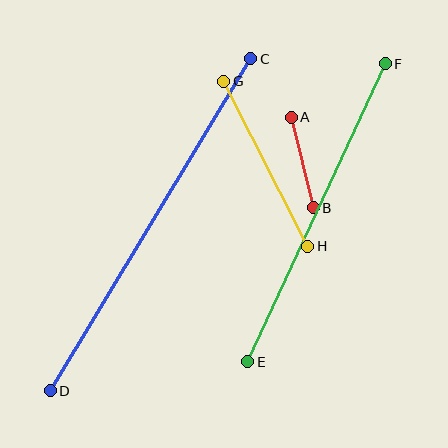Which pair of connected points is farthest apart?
Points C and D are farthest apart.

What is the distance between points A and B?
The distance is approximately 93 pixels.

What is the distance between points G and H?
The distance is approximately 185 pixels.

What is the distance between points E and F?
The distance is approximately 328 pixels.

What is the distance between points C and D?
The distance is approximately 388 pixels.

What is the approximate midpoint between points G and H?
The midpoint is at approximately (266, 164) pixels.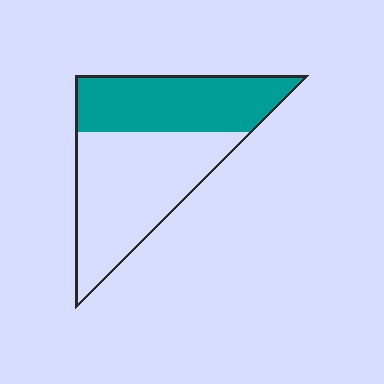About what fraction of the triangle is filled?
About two fifths (2/5).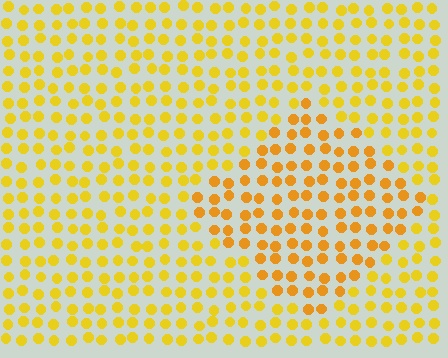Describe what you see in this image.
The image is filled with small yellow elements in a uniform arrangement. A diamond-shaped region is visible where the elements are tinted to a slightly different hue, forming a subtle color boundary.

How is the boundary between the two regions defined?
The boundary is defined purely by a slight shift in hue (about 18 degrees). Spacing, size, and orientation are identical on both sides.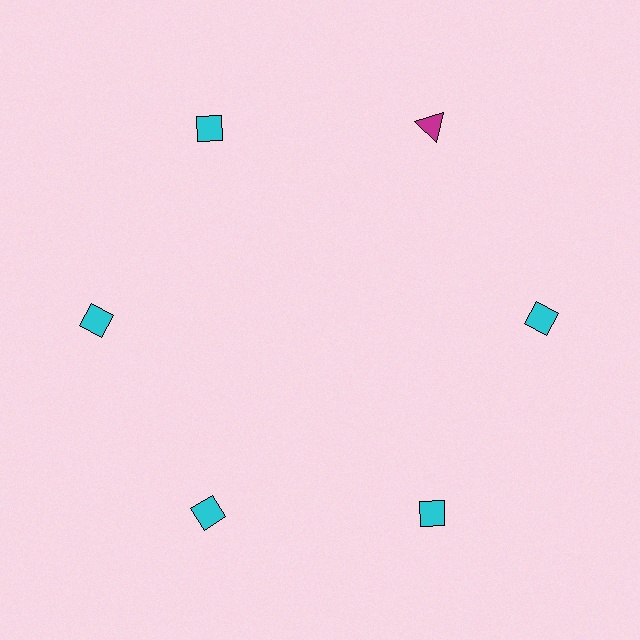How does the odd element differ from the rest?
It differs in both color (magenta instead of cyan) and shape (triangle instead of diamond).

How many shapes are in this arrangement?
There are 6 shapes arranged in a ring pattern.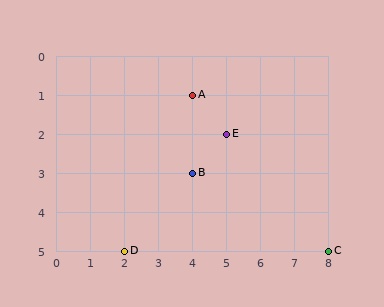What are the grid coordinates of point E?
Point E is at grid coordinates (5, 2).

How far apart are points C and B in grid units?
Points C and B are 4 columns and 2 rows apart (about 4.5 grid units diagonally).